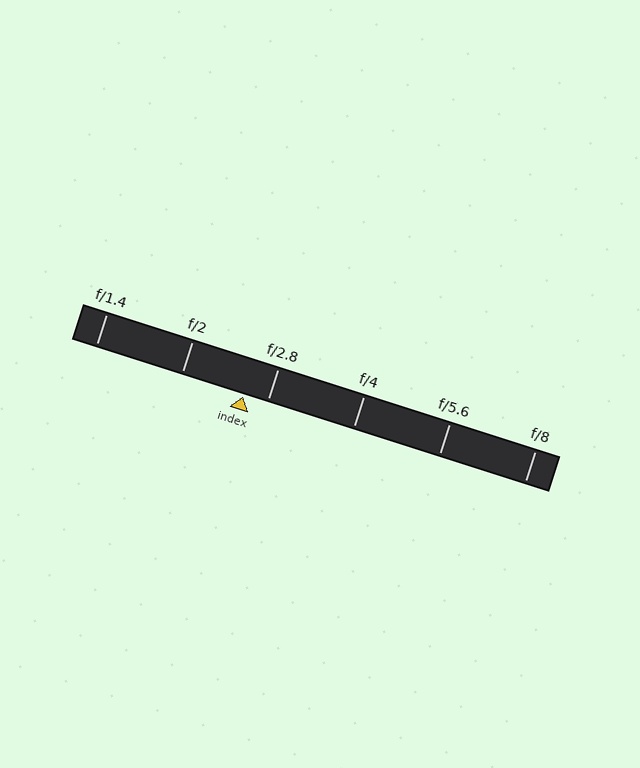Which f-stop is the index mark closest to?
The index mark is closest to f/2.8.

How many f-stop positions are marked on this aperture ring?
There are 6 f-stop positions marked.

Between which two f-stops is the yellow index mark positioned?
The index mark is between f/2 and f/2.8.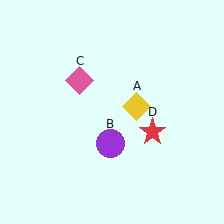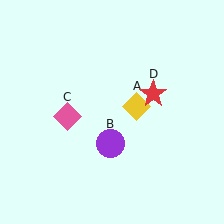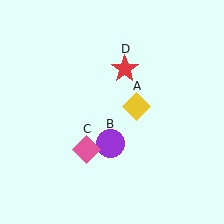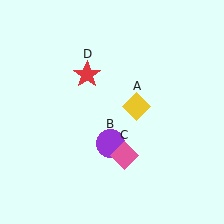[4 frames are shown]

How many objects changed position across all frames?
2 objects changed position: pink diamond (object C), red star (object D).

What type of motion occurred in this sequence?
The pink diamond (object C), red star (object D) rotated counterclockwise around the center of the scene.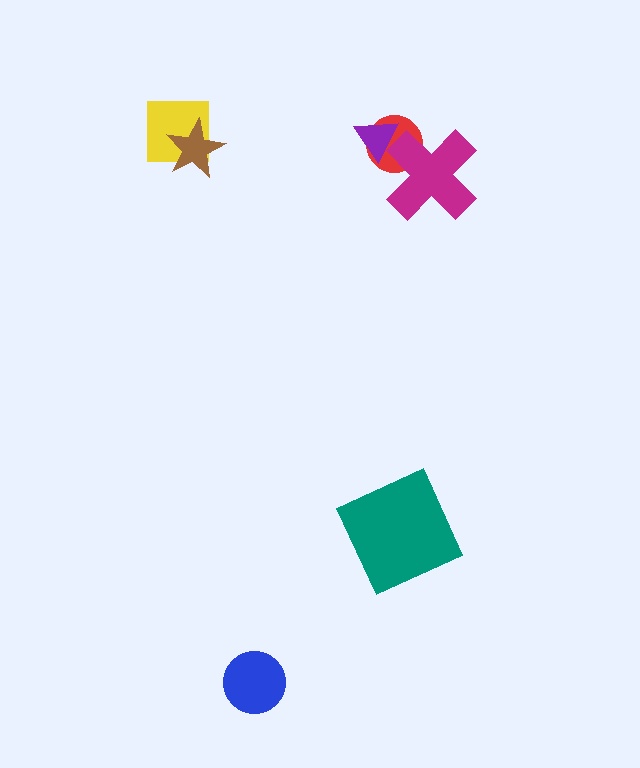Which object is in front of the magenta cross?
The purple triangle is in front of the magenta cross.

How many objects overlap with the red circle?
2 objects overlap with the red circle.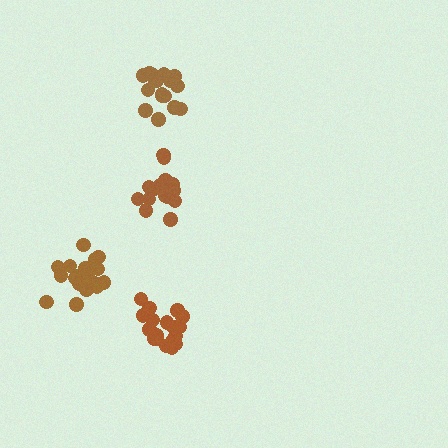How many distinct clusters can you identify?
There are 4 distinct clusters.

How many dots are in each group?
Group 1: 20 dots, Group 2: 21 dots, Group 3: 18 dots, Group 4: 17 dots (76 total).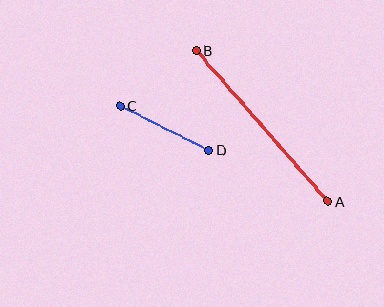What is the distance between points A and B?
The distance is approximately 200 pixels.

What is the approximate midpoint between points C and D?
The midpoint is at approximately (165, 128) pixels.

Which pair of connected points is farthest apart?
Points A and B are farthest apart.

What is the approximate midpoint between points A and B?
The midpoint is at approximately (262, 126) pixels.